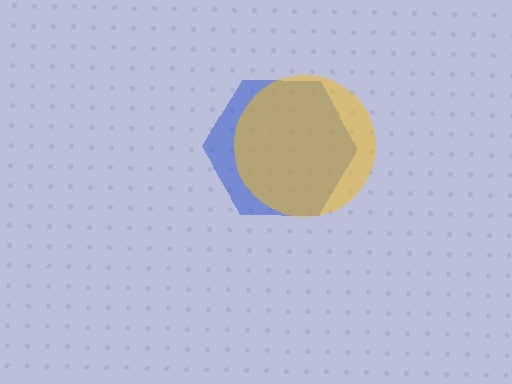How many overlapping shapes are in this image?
There are 2 overlapping shapes in the image.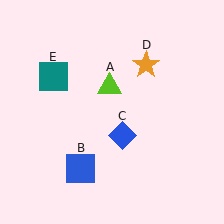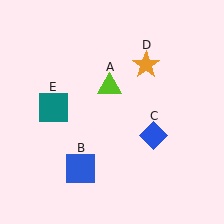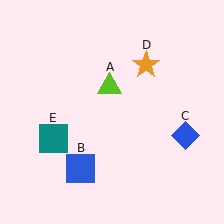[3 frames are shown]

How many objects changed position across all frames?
2 objects changed position: blue diamond (object C), teal square (object E).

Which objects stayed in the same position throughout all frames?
Lime triangle (object A) and blue square (object B) and orange star (object D) remained stationary.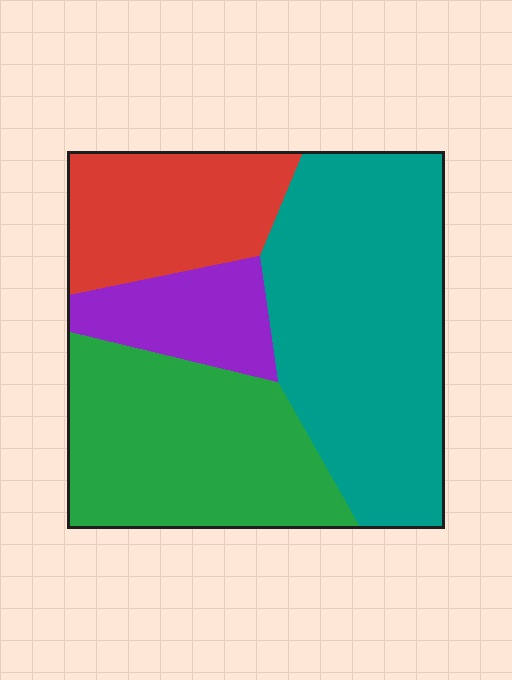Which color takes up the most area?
Teal, at roughly 40%.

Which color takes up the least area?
Purple, at roughly 10%.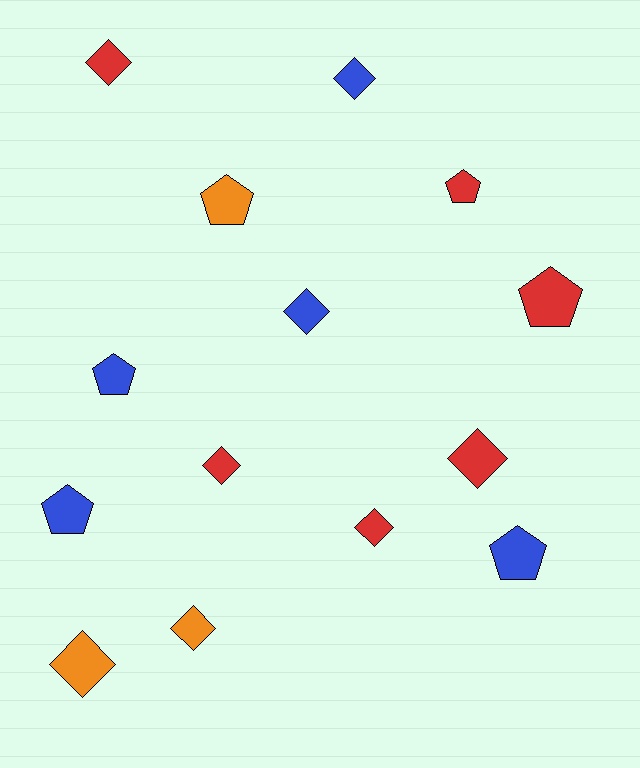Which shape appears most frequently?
Diamond, with 8 objects.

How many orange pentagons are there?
There is 1 orange pentagon.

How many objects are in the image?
There are 14 objects.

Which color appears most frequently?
Red, with 6 objects.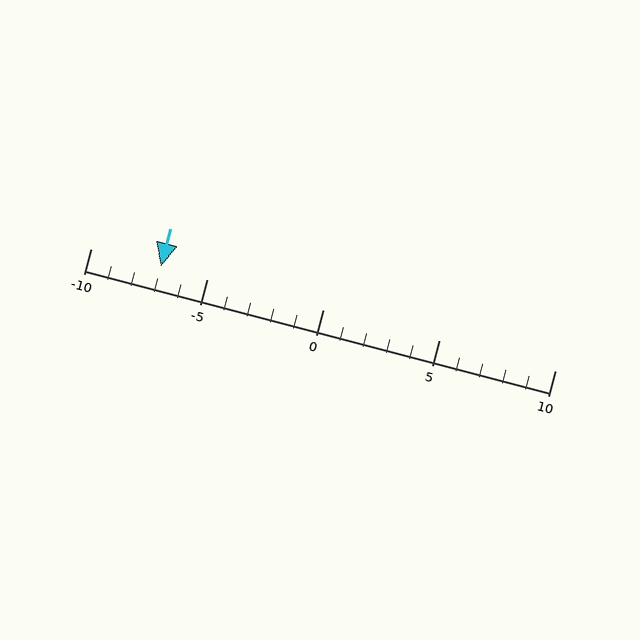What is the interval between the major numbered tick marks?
The major tick marks are spaced 5 units apart.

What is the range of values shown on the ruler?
The ruler shows values from -10 to 10.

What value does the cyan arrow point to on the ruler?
The cyan arrow points to approximately -7.